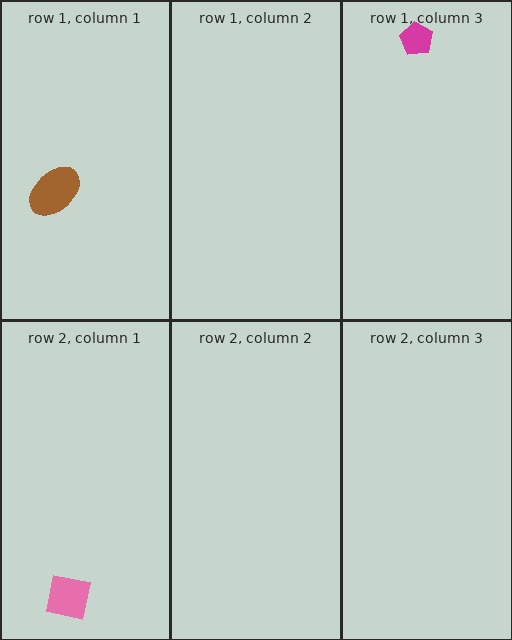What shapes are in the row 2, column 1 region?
The pink square.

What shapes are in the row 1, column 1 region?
The brown ellipse.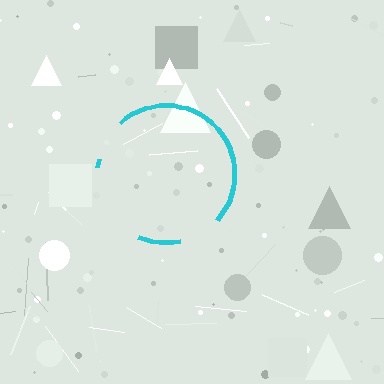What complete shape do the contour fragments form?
The contour fragments form a circle.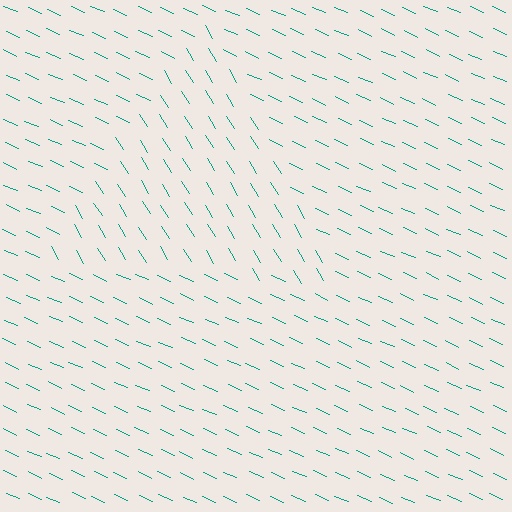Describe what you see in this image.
The image is filled with small teal line segments. A triangle region in the image has lines oriented differently from the surrounding lines, creating a visible texture boundary.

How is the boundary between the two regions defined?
The boundary is defined purely by a change in line orientation (approximately 34 degrees difference). All lines are the same color and thickness.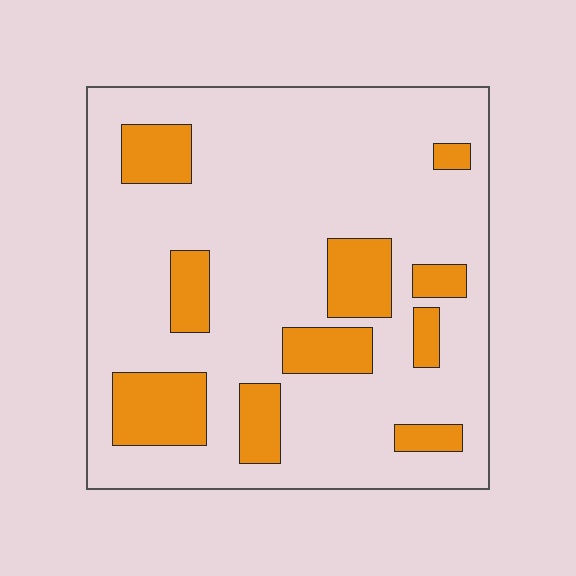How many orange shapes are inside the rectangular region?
10.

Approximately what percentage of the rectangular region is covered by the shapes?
Approximately 20%.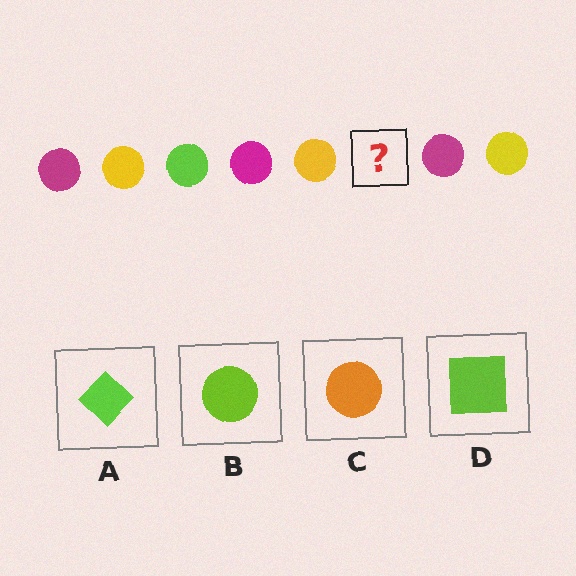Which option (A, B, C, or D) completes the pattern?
B.